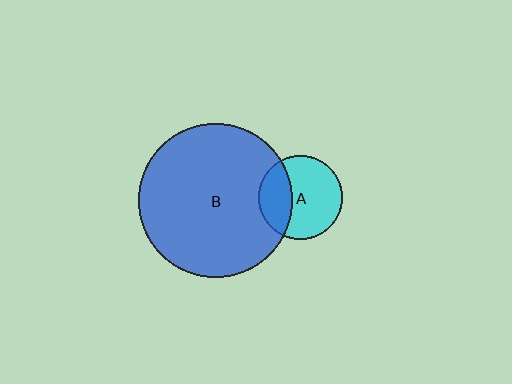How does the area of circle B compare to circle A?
Approximately 3.4 times.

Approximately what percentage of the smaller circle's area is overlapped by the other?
Approximately 35%.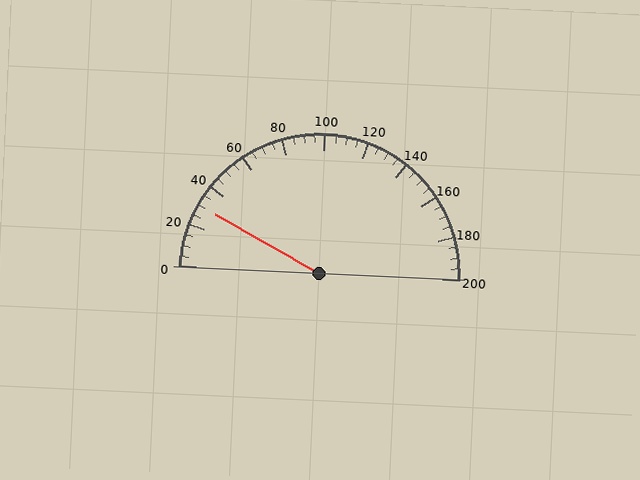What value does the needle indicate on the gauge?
The needle indicates approximately 30.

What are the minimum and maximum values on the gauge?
The gauge ranges from 0 to 200.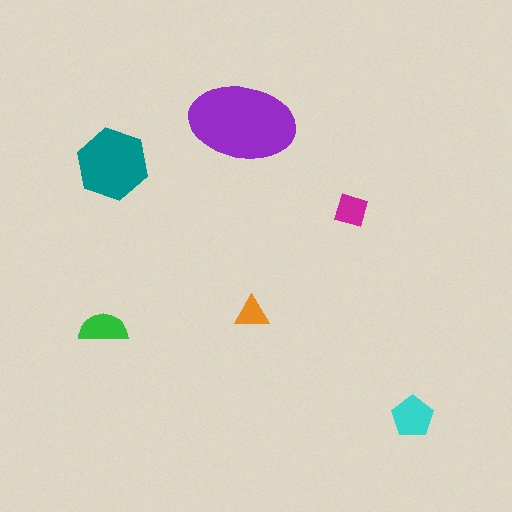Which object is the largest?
The purple ellipse.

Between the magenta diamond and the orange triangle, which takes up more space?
The magenta diamond.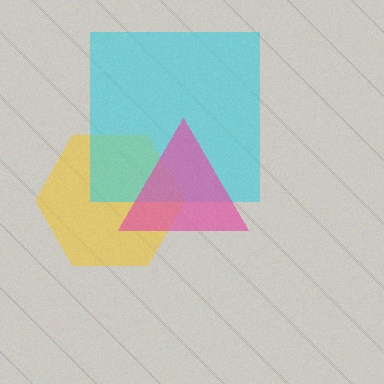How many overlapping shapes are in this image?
There are 3 overlapping shapes in the image.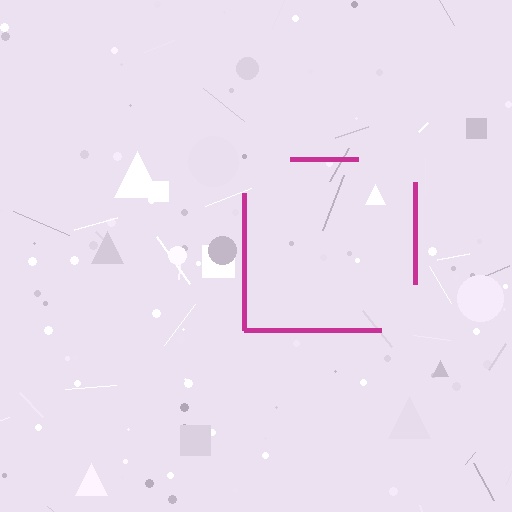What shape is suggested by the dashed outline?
The dashed outline suggests a square.